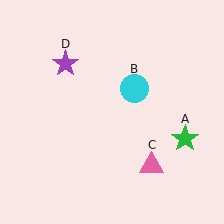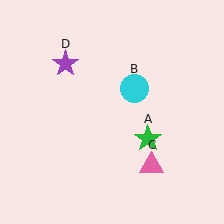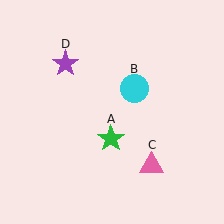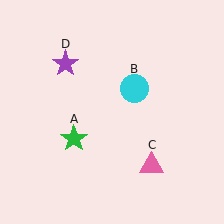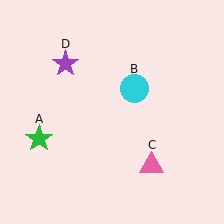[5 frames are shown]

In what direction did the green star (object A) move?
The green star (object A) moved left.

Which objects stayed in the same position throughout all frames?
Cyan circle (object B) and pink triangle (object C) and purple star (object D) remained stationary.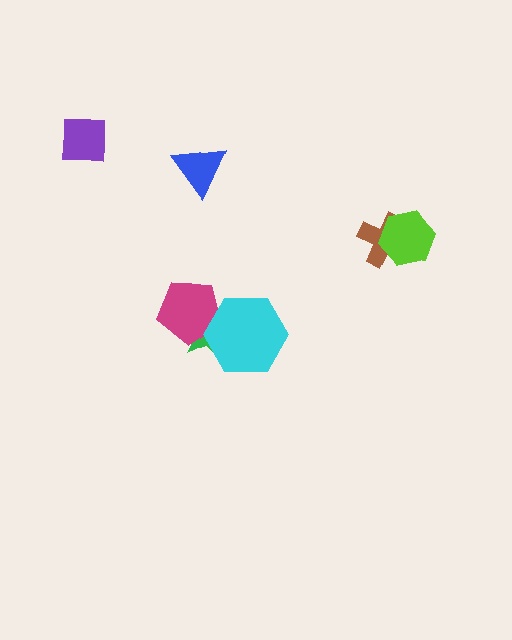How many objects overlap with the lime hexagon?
1 object overlaps with the lime hexagon.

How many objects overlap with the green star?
2 objects overlap with the green star.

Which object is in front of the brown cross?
The lime hexagon is in front of the brown cross.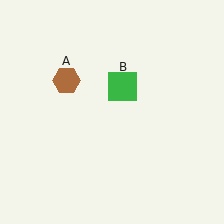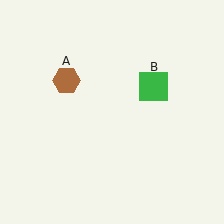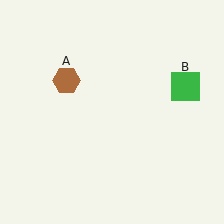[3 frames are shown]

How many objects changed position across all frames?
1 object changed position: green square (object B).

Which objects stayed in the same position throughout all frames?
Brown hexagon (object A) remained stationary.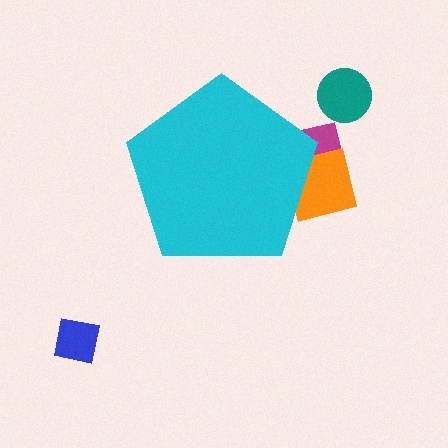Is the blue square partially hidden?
No, the blue square is fully visible.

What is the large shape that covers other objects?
A cyan pentagon.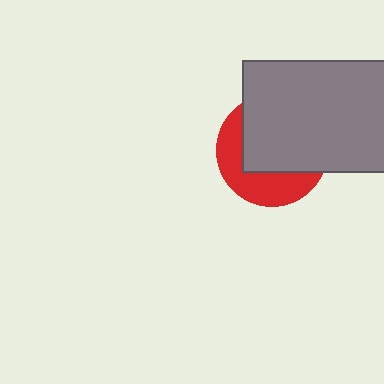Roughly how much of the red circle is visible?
A small part of it is visible (roughly 39%).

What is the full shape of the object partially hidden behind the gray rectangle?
The partially hidden object is a red circle.